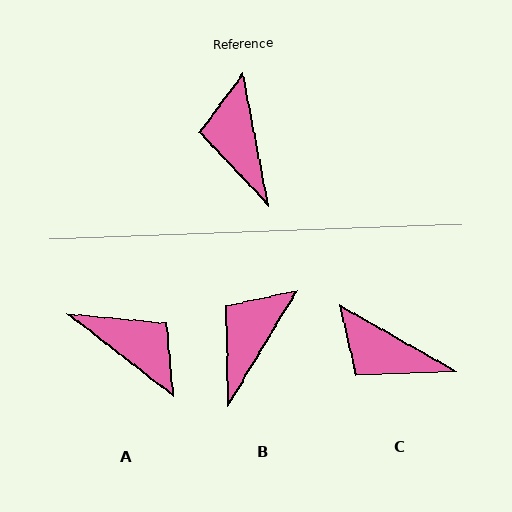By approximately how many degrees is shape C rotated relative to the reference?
Approximately 49 degrees counter-clockwise.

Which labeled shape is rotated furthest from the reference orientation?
A, about 139 degrees away.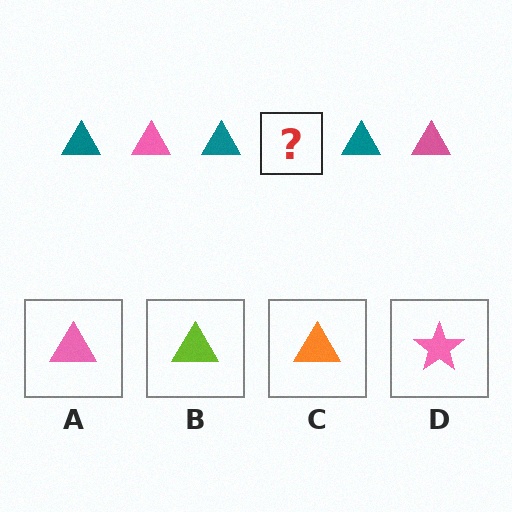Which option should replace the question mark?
Option A.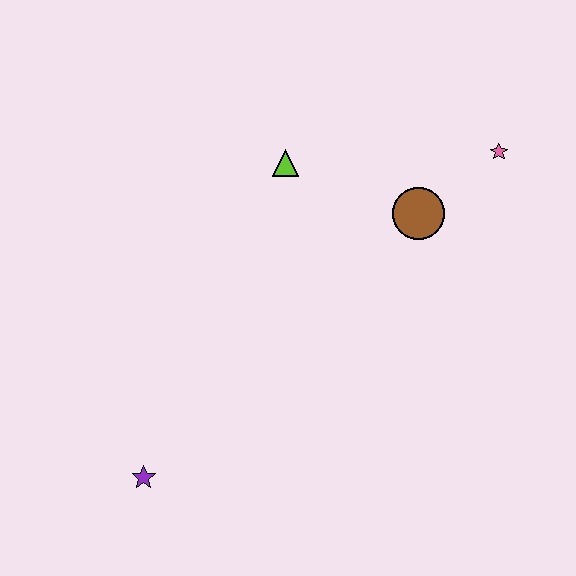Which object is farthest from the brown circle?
The purple star is farthest from the brown circle.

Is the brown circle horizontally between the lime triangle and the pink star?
Yes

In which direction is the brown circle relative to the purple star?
The brown circle is to the right of the purple star.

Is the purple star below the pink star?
Yes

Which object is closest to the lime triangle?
The brown circle is closest to the lime triangle.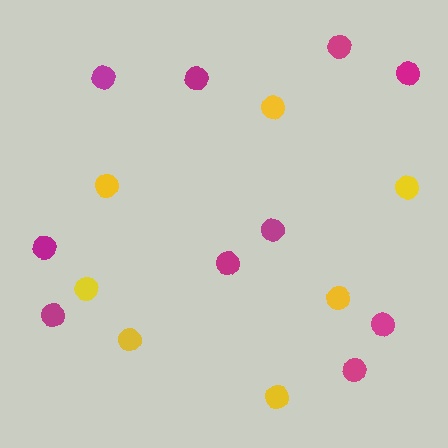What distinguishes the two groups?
There are 2 groups: one group of magenta circles (10) and one group of yellow circles (7).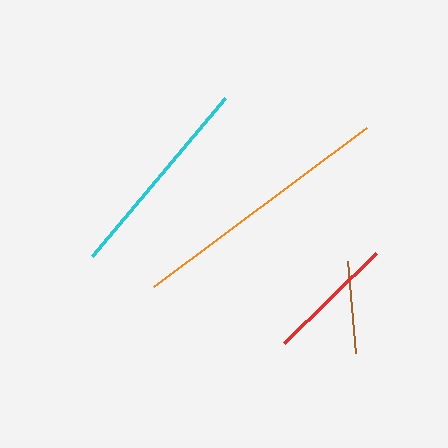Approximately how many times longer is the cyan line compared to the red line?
The cyan line is approximately 1.6 times the length of the red line.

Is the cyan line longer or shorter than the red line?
The cyan line is longer than the red line.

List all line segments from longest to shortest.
From longest to shortest: orange, cyan, red, brown.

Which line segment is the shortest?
The brown line is the shortest at approximately 93 pixels.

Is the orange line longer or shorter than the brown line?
The orange line is longer than the brown line.